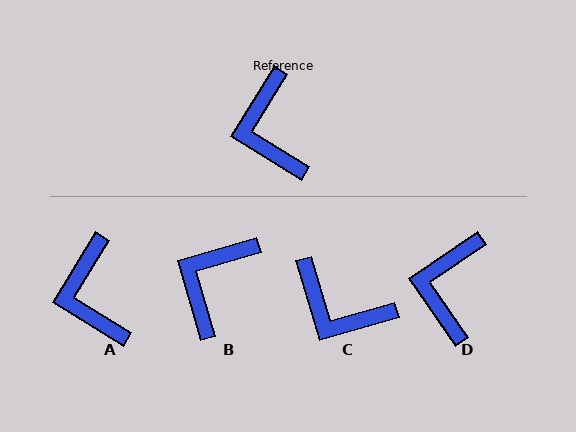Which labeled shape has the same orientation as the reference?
A.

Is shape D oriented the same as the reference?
No, it is off by about 24 degrees.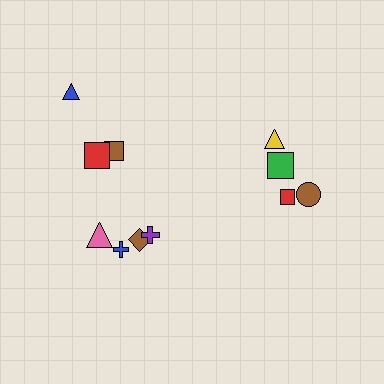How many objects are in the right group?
There are 4 objects.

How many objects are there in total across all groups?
There are 11 objects.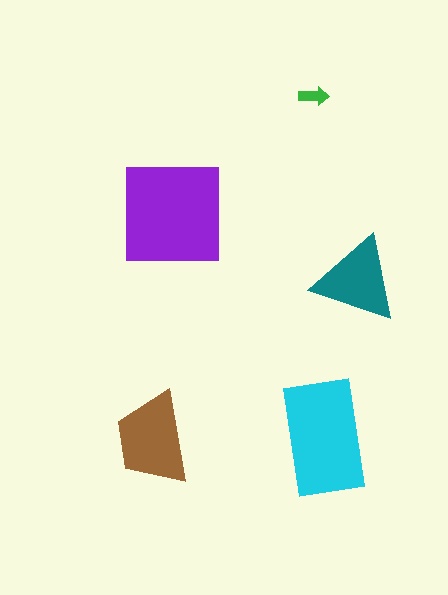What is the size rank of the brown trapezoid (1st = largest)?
3rd.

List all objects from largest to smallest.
The purple square, the cyan rectangle, the brown trapezoid, the teal triangle, the green arrow.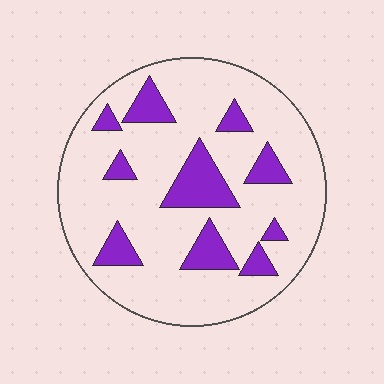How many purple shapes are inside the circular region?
10.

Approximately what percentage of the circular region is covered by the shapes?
Approximately 20%.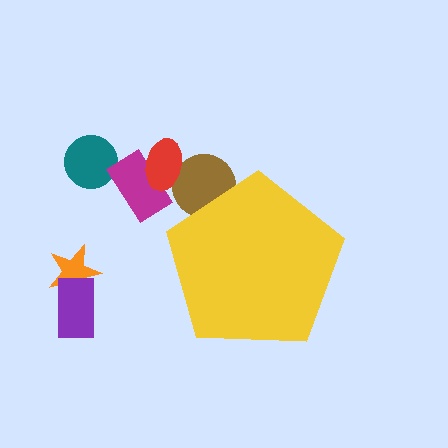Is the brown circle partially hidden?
Yes, the brown circle is partially hidden behind the yellow pentagon.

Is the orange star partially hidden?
No, the orange star is fully visible.